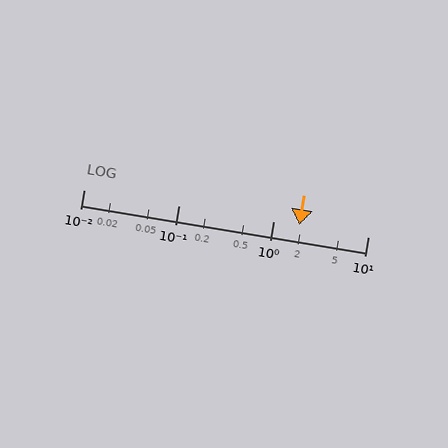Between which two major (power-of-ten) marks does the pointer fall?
The pointer is between 1 and 10.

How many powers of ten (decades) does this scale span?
The scale spans 3 decades, from 0.01 to 10.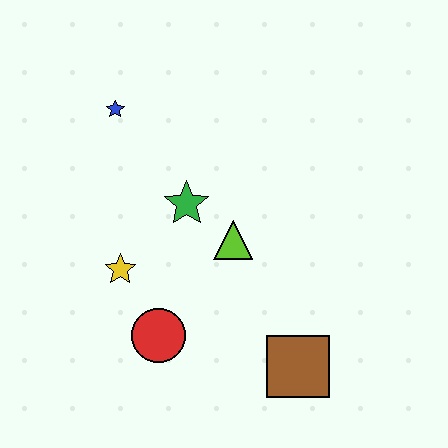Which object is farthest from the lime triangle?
The blue star is farthest from the lime triangle.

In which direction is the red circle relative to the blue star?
The red circle is below the blue star.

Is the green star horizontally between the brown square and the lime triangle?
No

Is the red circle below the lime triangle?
Yes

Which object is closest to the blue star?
The green star is closest to the blue star.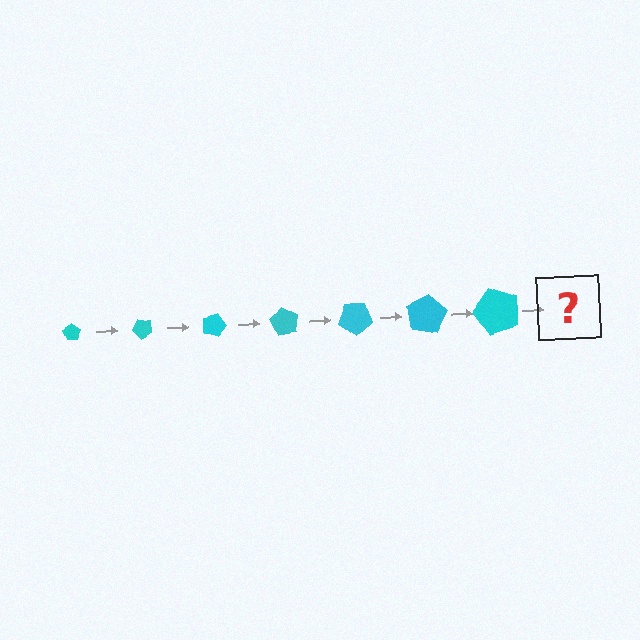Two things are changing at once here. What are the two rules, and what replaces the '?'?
The two rules are that the pentagon grows larger each step and it rotates 45 degrees each step. The '?' should be a pentagon, larger than the previous one and rotated 315 degrees from the start.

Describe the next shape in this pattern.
It should be a pentagon, larger than the previous one and rotated 315 degrees from the start.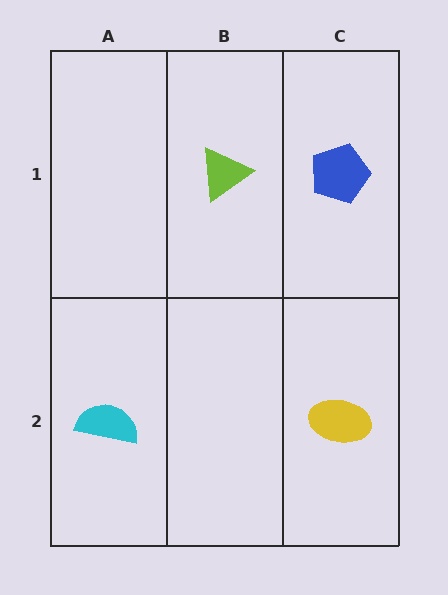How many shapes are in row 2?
2 shapes.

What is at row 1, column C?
A blue pentagon.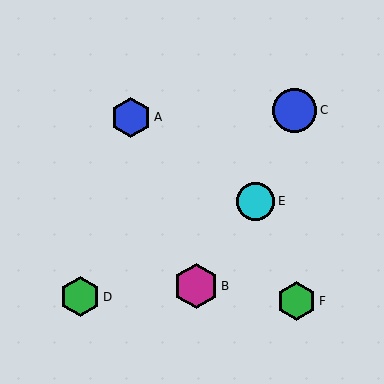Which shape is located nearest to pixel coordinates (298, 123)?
The blue circle (labeled C) at (295, 110) is nearest to that location.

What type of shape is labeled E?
Shape E is a cyan circle.